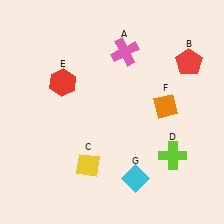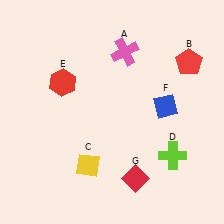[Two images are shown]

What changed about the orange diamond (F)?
In Image 1, F is orange. In Image 2, it changed to blue.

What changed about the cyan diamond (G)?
In Image 1, G is cyan. In Image 2, it changed to red.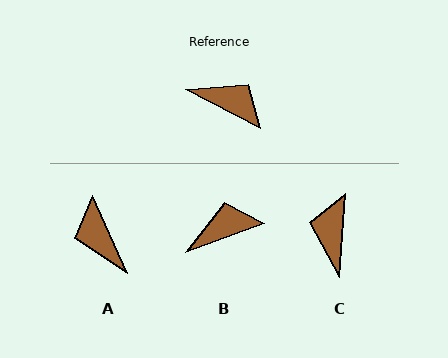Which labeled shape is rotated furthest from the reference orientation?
A, about 142 degrees away.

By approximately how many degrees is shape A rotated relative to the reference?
Approximately 142 degrees counter-clockwise.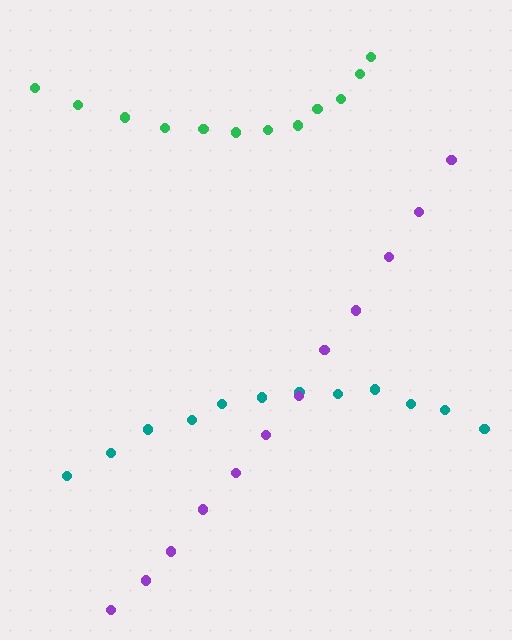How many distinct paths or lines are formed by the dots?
There are 3 distinct paths.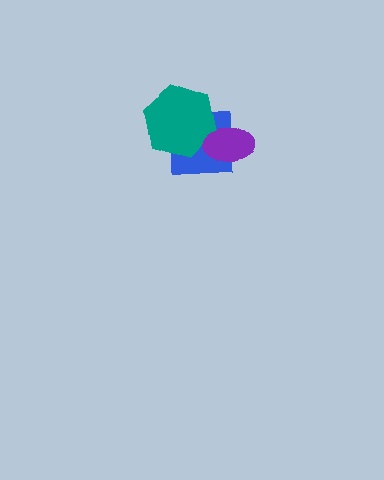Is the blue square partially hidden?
Yes, it is partially covered by another shape.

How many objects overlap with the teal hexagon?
2 objects overlap with the teal hexagon.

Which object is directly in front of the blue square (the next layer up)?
The teal hexagon is directly in front of the blue square.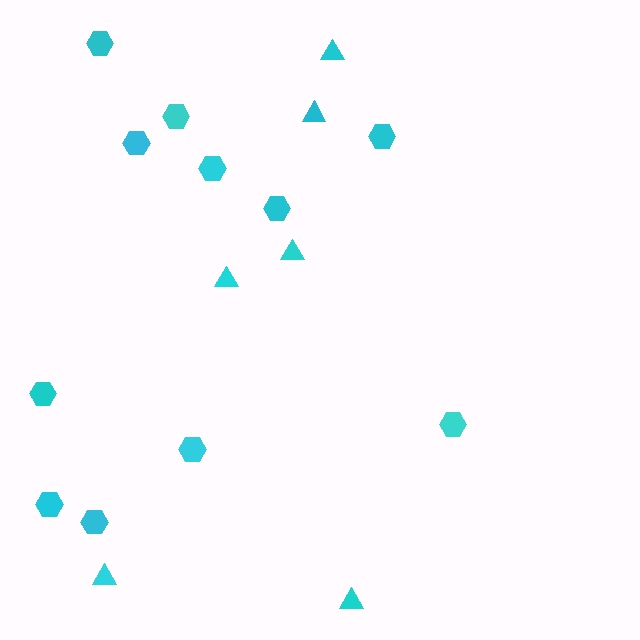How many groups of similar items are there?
There are 2 groups: one group of hexagons (11) and one group of triangles (6).